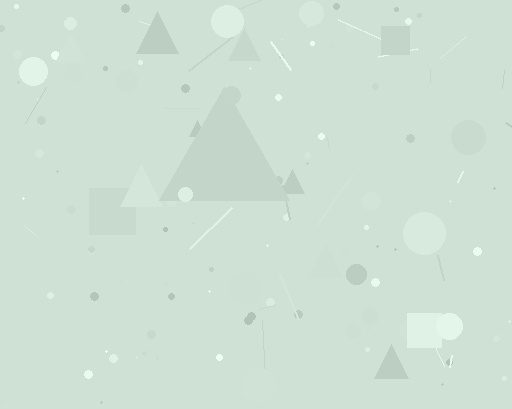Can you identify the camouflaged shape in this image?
The camouflaged shape is a triangle.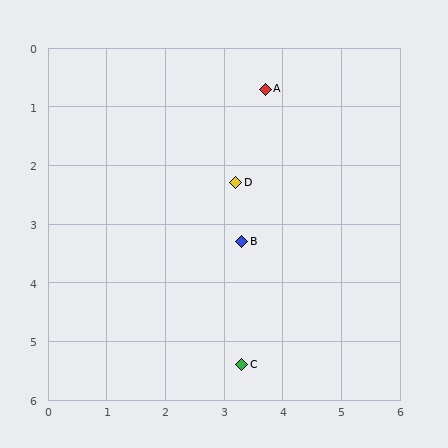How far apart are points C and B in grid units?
Points C and B are about 2.1 grid units apart.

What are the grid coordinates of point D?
Point D is at approximately (3.2, 2.3).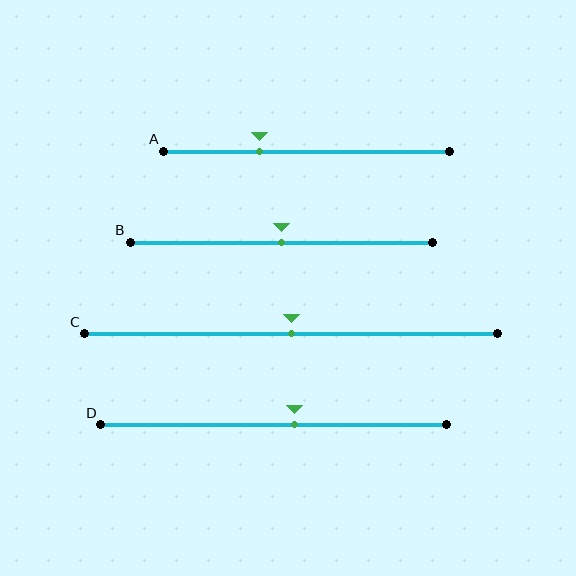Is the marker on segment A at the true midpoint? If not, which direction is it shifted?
No, the marker on segment A is shifted to the left by about 17% of the segment length.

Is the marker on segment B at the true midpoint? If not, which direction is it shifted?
Yes, the marker on segment B is at the true midpoint.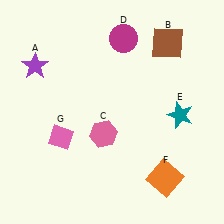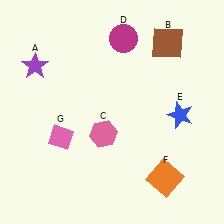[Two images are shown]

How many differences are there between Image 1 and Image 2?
There is 1 difference between the two images.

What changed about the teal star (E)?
In Image 1, E is teal. In Image 2, it changed to blue.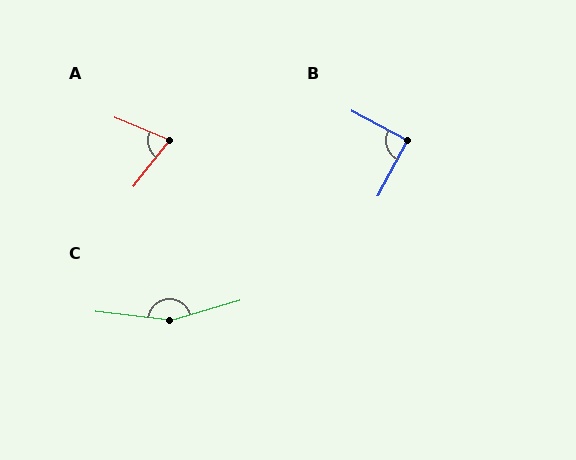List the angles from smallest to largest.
A (74°), B (90°), C (157°).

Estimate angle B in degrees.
Approximately 90 degrees.